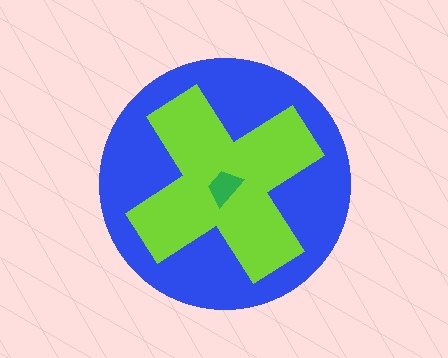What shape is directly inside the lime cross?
The green trapezoid.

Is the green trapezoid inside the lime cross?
Yes.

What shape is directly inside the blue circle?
The lime cross.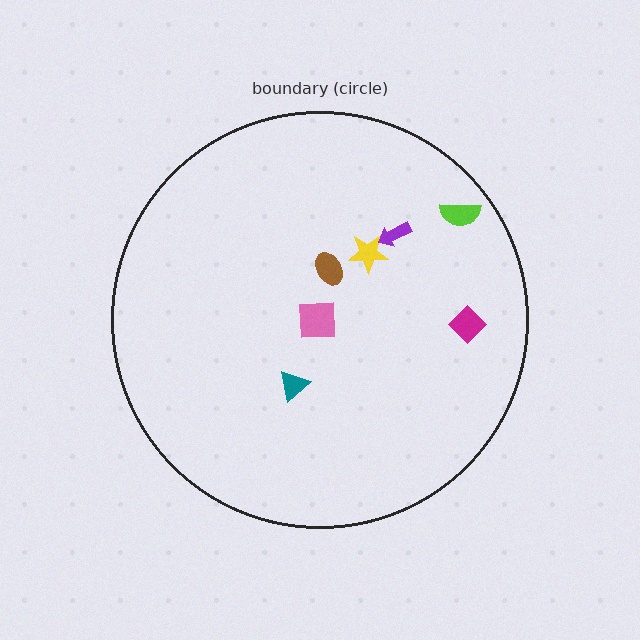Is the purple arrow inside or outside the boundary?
Inside.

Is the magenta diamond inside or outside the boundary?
Inside.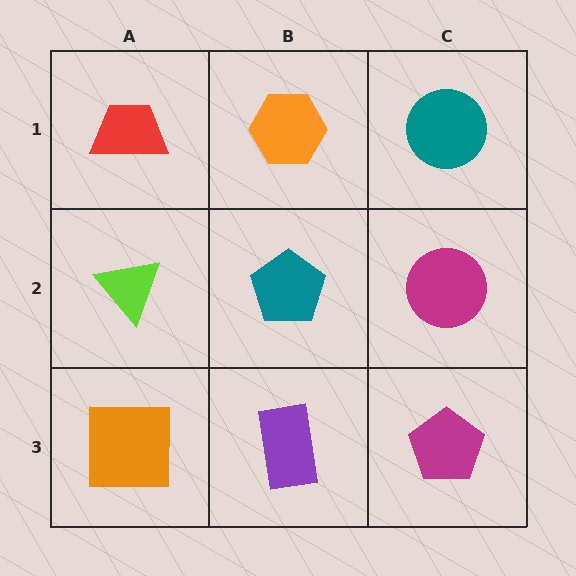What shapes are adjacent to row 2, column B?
An orange hexagon (row 1, column B), a purple rectangle (row 3, column B), a lime triangle (row 2, column A), a magenta circle (row 2, column C).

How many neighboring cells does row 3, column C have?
2.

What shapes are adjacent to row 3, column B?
A teal pentagon (row 2, column B), an orange square (row 3, column A), a magenta pentagon (row 3, column C).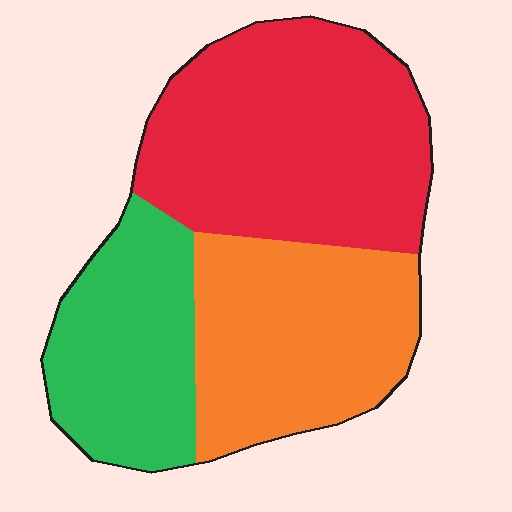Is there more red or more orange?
Red.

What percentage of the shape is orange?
Orange takes up between a quarter and a half of the shape.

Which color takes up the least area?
Green, at roughly 25%.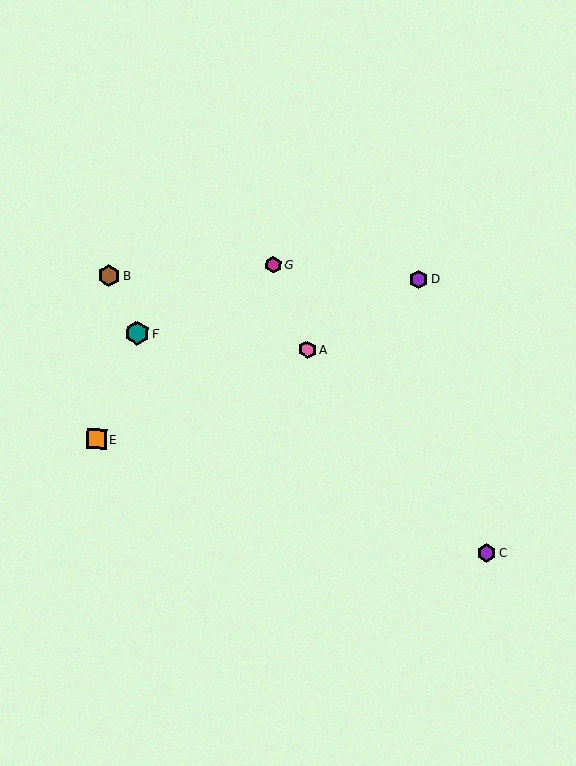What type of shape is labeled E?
Shape E is an orange square.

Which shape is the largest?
The teal hexagon (labeled F) is the largest.